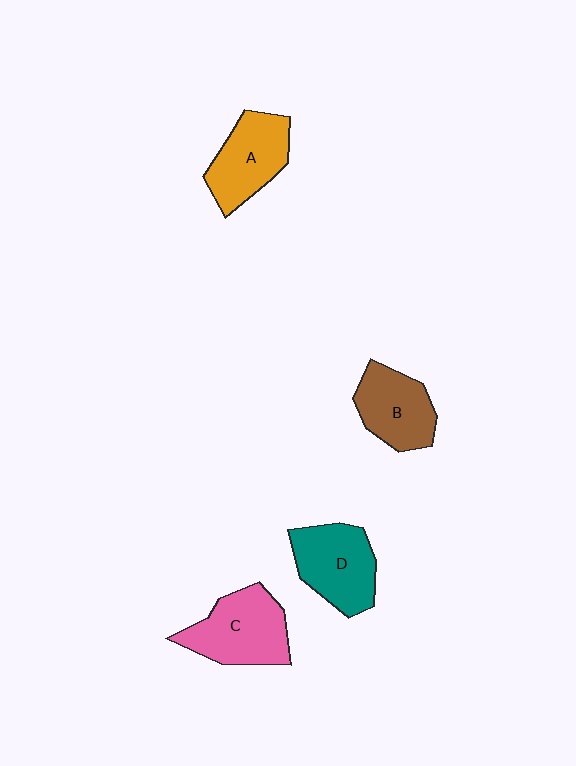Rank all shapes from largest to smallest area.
From largest to smallest: C (pink), D (teal), A (orange), B (brown).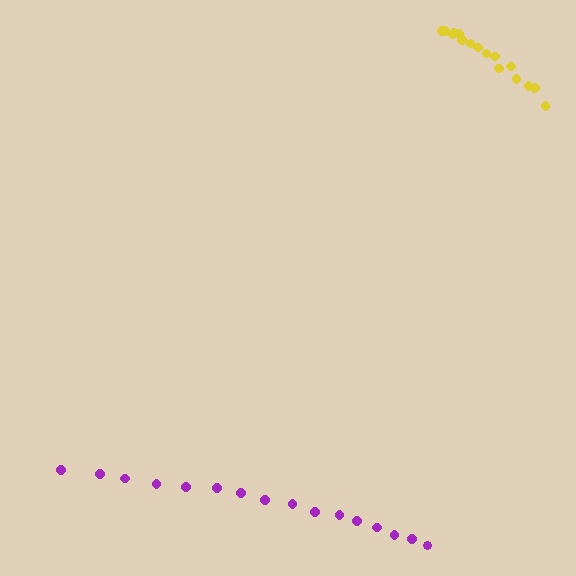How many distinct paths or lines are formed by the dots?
There are 2 distinct paths.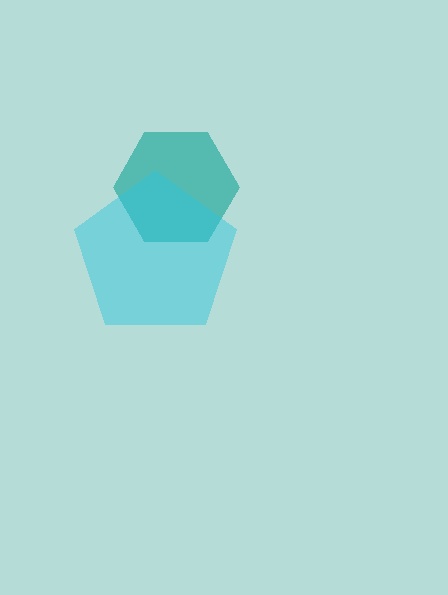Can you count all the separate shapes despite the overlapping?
Yes, there are 2 separate shapes.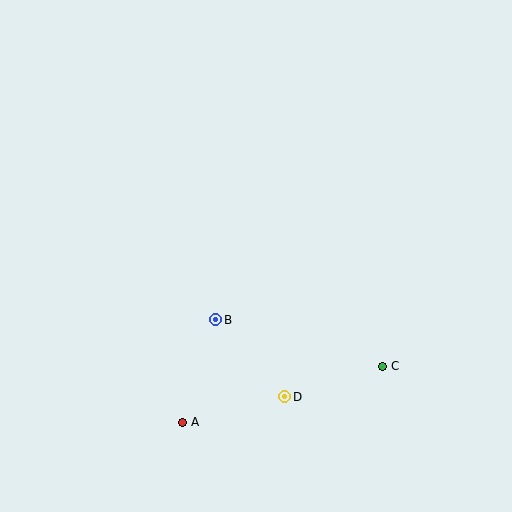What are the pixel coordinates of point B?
Point B is at (216, 320).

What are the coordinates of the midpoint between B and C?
The midpoint between B and C is at (299, 343).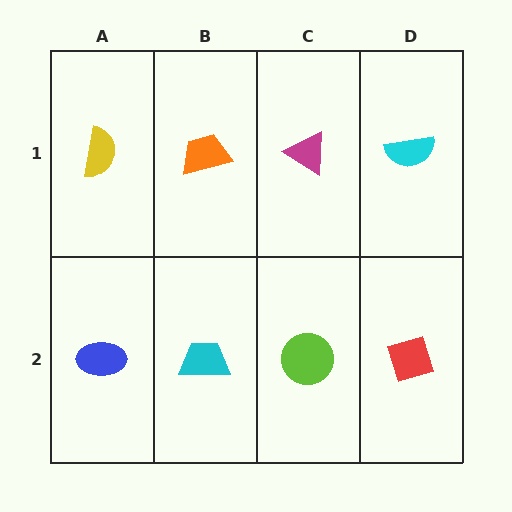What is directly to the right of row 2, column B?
A lime circle.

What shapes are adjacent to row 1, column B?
A cyan trapezoid (row 2, column B), a yellow semicircle (row 1, column A), a magenta triangle (row 1, column C).